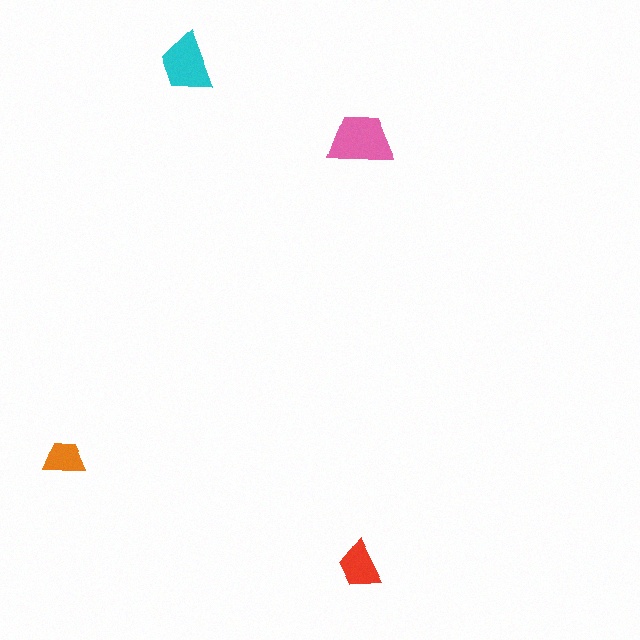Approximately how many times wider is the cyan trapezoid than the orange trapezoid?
About 1.5 times wider.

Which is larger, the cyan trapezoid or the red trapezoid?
The cyan one.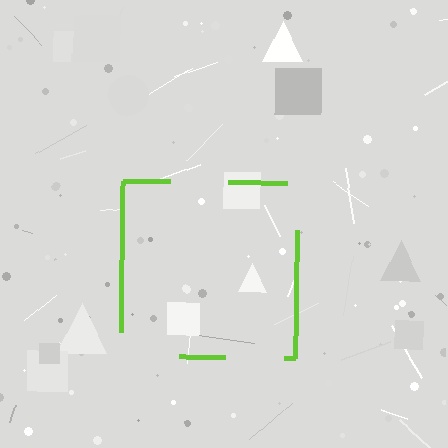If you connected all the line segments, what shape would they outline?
They would outline a square.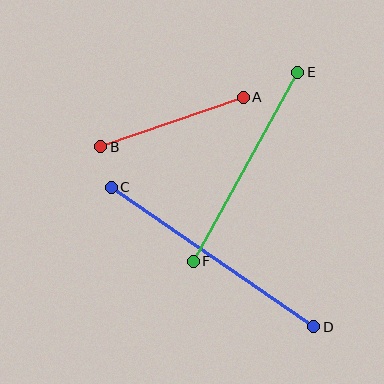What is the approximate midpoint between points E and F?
The midpoint is at approximately (245, 167) pixels.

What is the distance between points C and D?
The distance is approximately 246 pixels.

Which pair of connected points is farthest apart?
Points C and D are farthest apart.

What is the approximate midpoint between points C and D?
The midpoint is at approximately (212, 257) pixels.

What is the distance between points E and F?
The distance is approximately 216 pixels.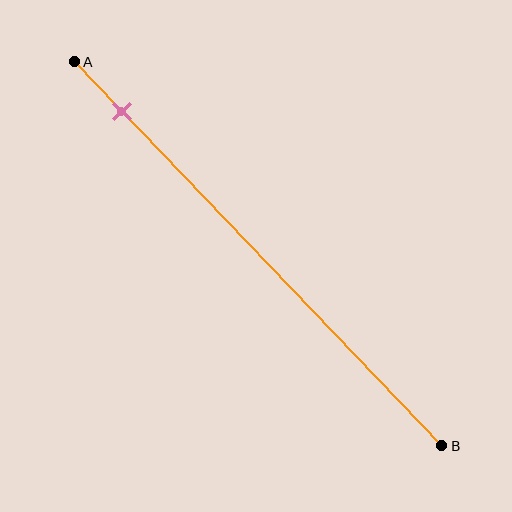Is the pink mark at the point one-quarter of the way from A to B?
No, the mark is at about 15% from A, not at the 25% one-quarter point.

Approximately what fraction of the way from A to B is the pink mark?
The pink mark is approximately 15% of the way from A to B.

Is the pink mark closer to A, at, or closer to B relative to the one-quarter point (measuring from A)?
The pink mark is closer to point A than the one-quarter point of segment AB.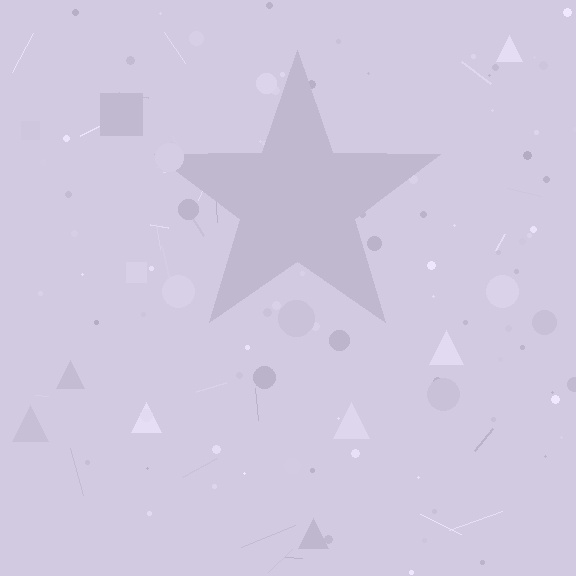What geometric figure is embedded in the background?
A star is embedded in the background.